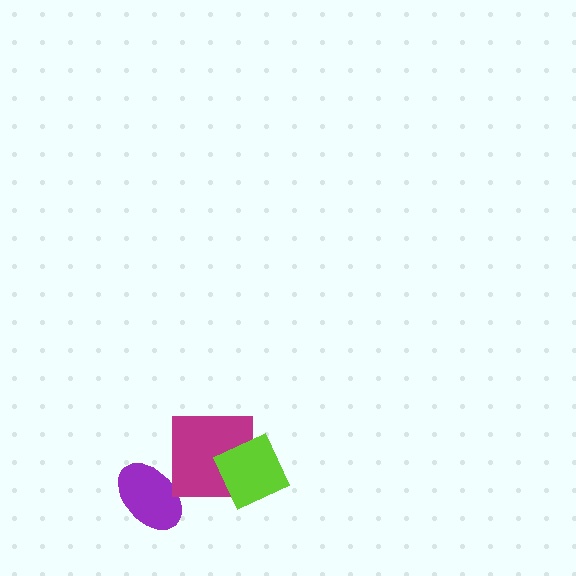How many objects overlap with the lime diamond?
1 object overlaps with the lime diamond.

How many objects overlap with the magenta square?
1 object overlaps with the magenta square.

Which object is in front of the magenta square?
The lime diamond is in front of the magenta square.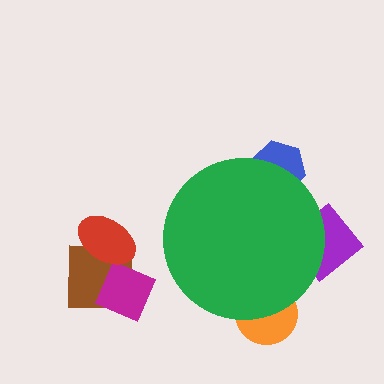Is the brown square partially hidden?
No, the brown square is fully visible.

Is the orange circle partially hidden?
Yes, the orange circle is partially hidden behind the green circle.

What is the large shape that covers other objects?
A green circle.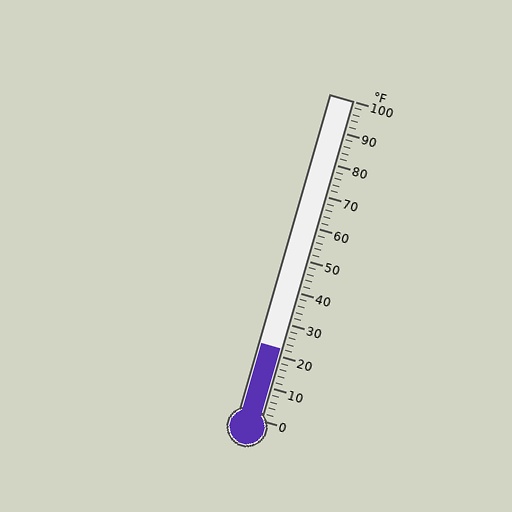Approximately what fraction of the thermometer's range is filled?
The thermometer is filled to approximately 20% of its range.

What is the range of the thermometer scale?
The thermometer scale ranges from 0°F to 100°F.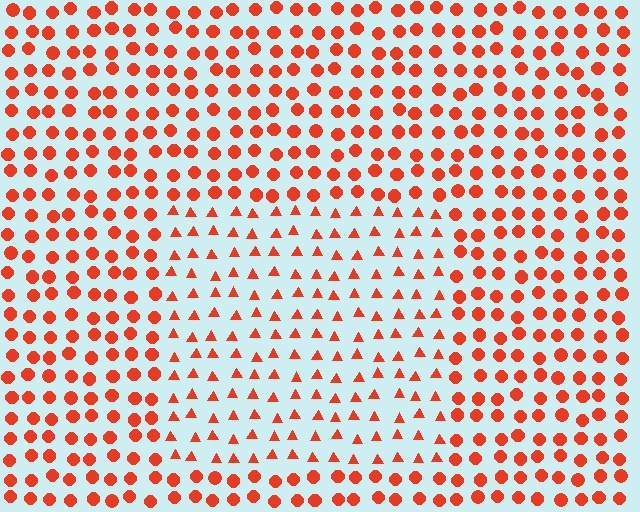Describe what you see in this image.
The image is filled with small red elements arranged in a uniform grid. A rectangle-shaped region contains triangles, while the surrounding area contains circles. The boundary is defined purely by the change in element shape.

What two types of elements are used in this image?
The image uses triangles inside the rectangle region and circles outside it.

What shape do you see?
I see a rectangle.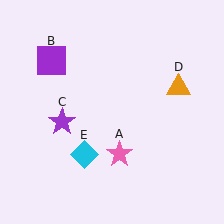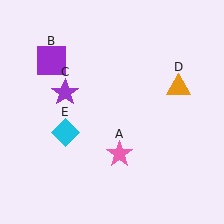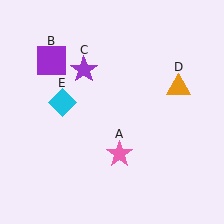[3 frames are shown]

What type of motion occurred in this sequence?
The purple star (object C), cyan diamond (object E) rotated clockwise around the center of the scene.